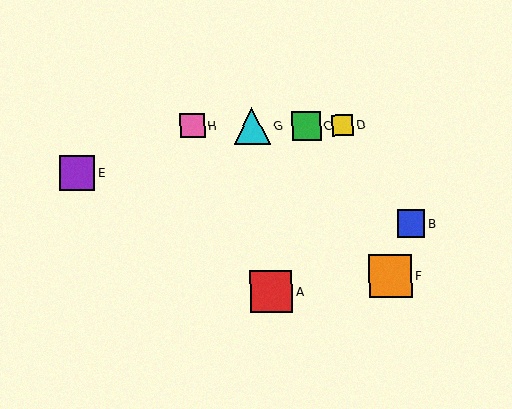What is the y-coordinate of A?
Object A is at y≈292.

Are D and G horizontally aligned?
Yes, both are at y≈125.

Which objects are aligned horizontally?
Objects C, D, G, H are aligned horizontally.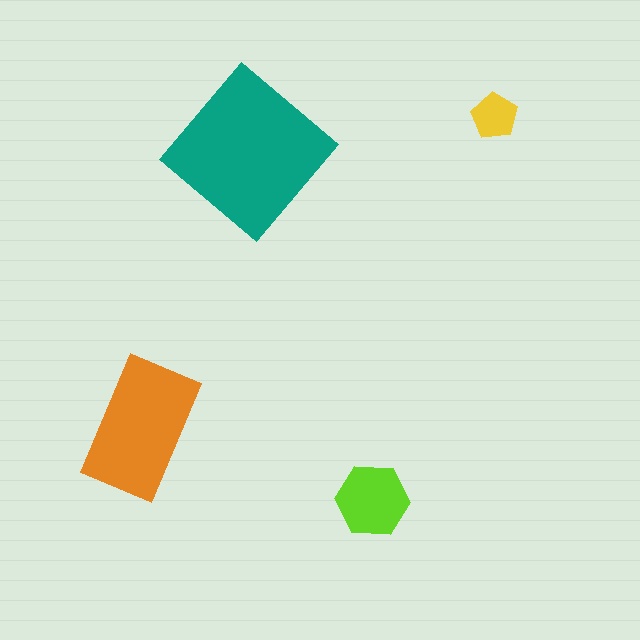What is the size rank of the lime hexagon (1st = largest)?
3rd.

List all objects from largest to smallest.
The teal diamond, the orange rectangle, the lime hexagon, the yellow pentagon.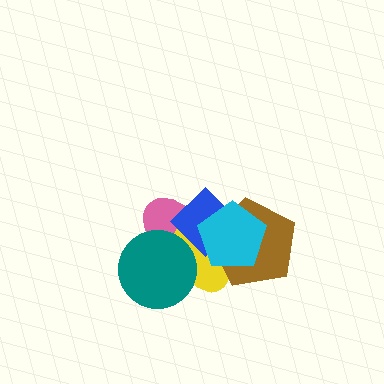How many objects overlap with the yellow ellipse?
5 objects overlap with the yellow ellipse.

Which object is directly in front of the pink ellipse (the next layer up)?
The yellow ellipse is directly in front of the pink ellipse.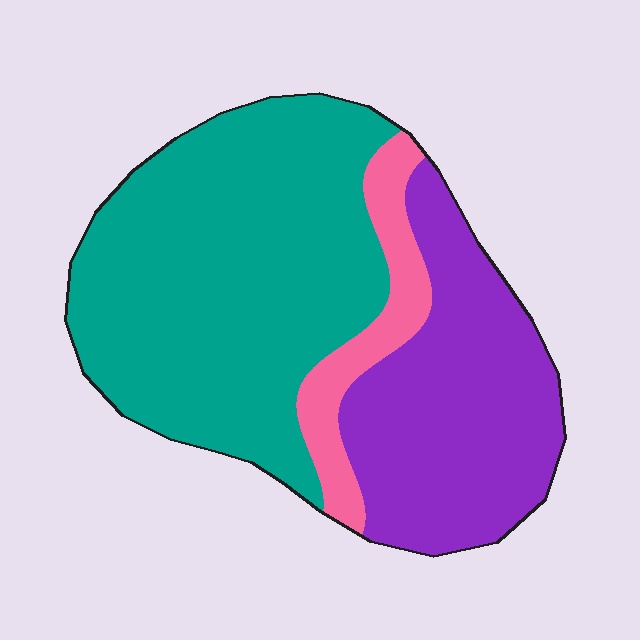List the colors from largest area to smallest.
From largest to smallest: teal, purple, pink.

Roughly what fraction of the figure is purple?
Purple takes up between a quarter and a half of the figure.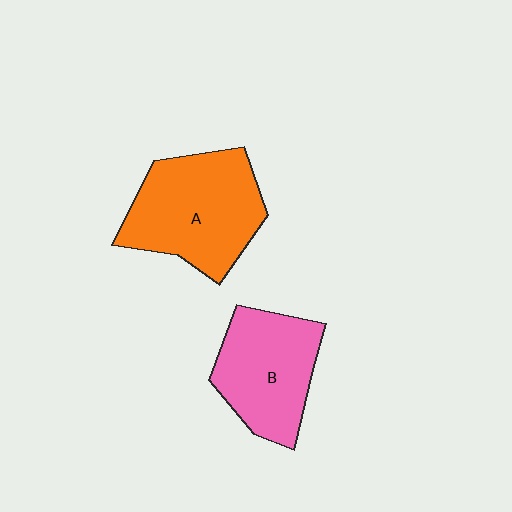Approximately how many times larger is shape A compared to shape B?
Approximately 1.2 times.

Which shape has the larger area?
Shape A (orange).